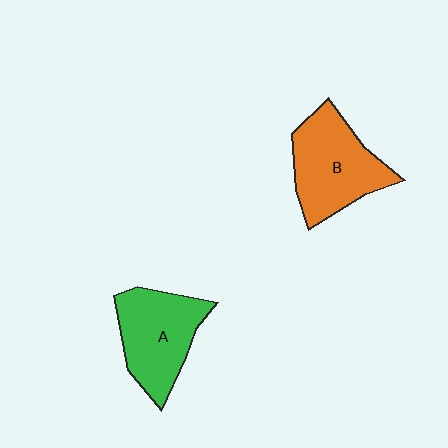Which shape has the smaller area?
Shape A (green).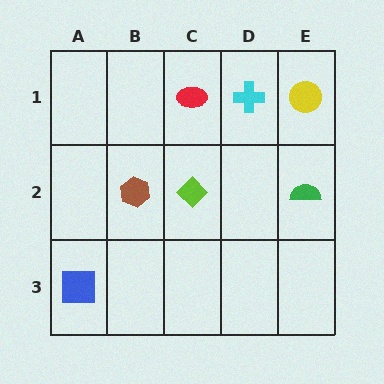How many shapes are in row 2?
3 shapes.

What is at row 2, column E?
A green semicircle.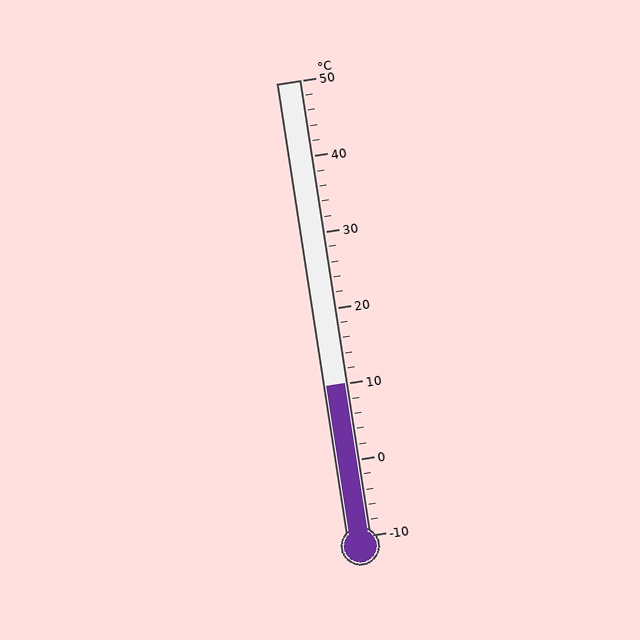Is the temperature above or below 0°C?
The temperature is above 0°C.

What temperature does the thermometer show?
The thermometer shows approximately 10°C.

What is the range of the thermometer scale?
The thermometer scale ranges from -10°C to 50°C.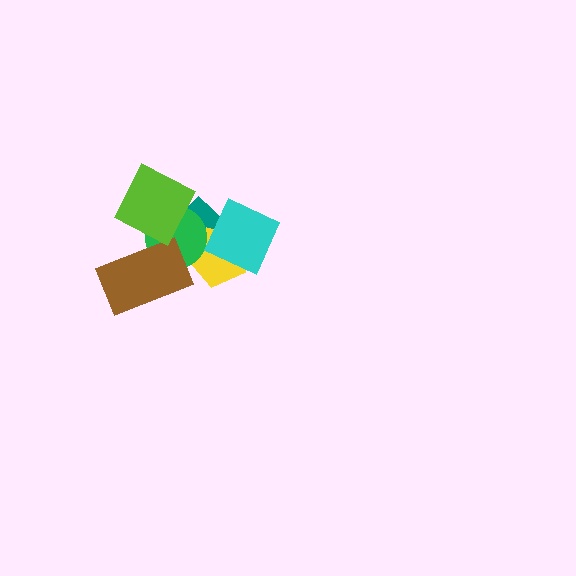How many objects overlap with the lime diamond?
3 objects overlap with the lime diamond.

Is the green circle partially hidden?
Yes, it is partially covered by another shape.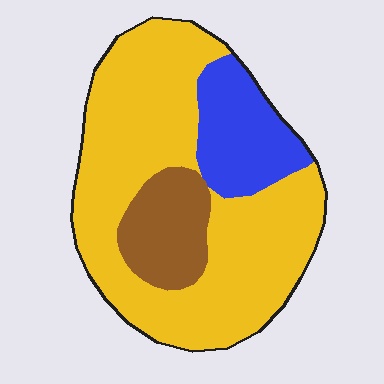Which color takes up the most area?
Yellow, at roughly 70%.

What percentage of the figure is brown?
Brown covers 14% of the figure.